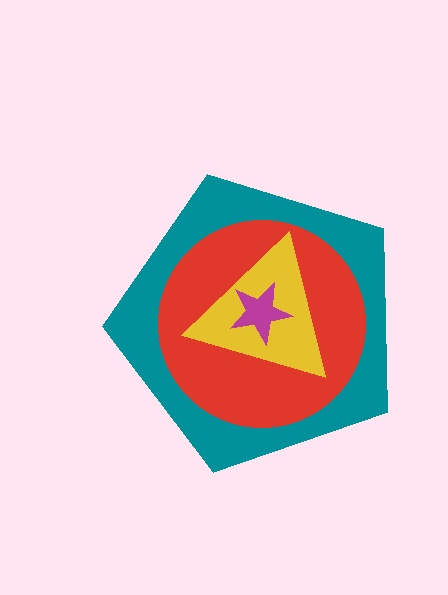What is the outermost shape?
The teal pentagon.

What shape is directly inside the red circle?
The yellow triangle.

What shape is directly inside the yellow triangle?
The magenta star.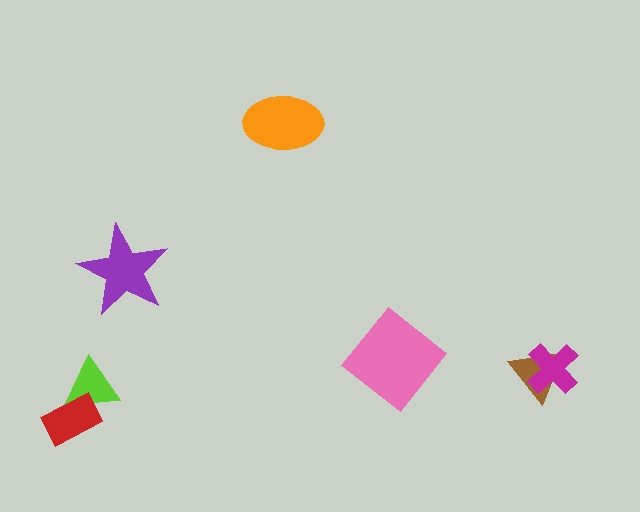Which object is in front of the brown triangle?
The magenta cross is in front of the brown triangle.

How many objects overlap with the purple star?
0 objects overlap with the purple star.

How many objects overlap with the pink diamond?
0 objects overlap with the pink diamond.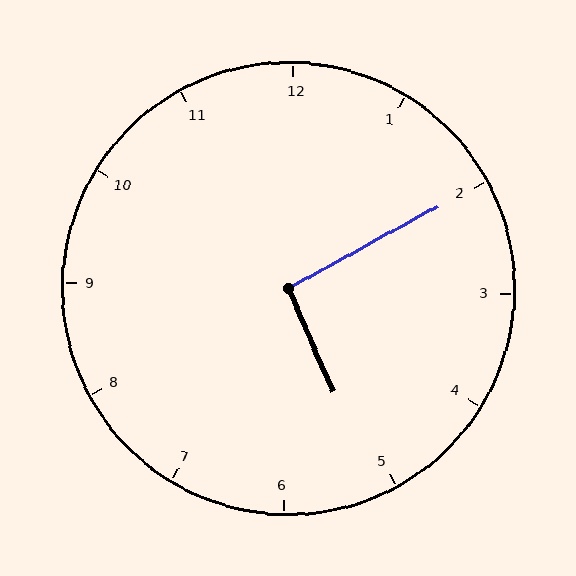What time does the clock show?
5:10.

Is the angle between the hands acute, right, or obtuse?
It is right.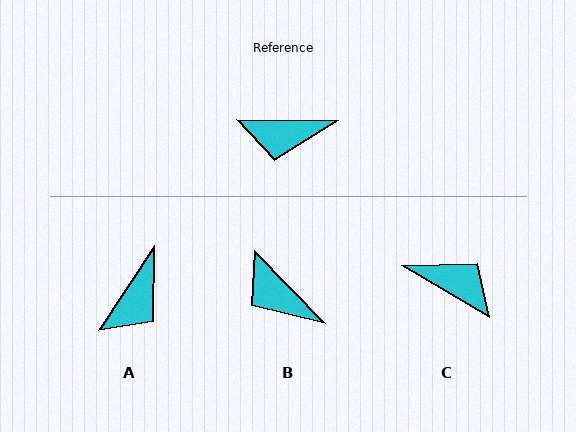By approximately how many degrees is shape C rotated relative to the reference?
Approximately 149 degrees counter-clockwise.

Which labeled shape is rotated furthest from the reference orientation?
C, about 149 degrees away.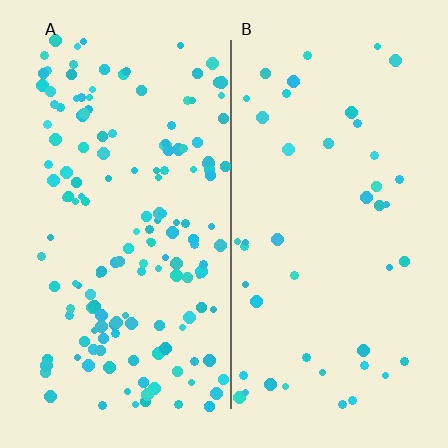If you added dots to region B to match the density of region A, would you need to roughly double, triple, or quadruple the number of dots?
Approximately triple.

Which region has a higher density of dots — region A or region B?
A (the left).